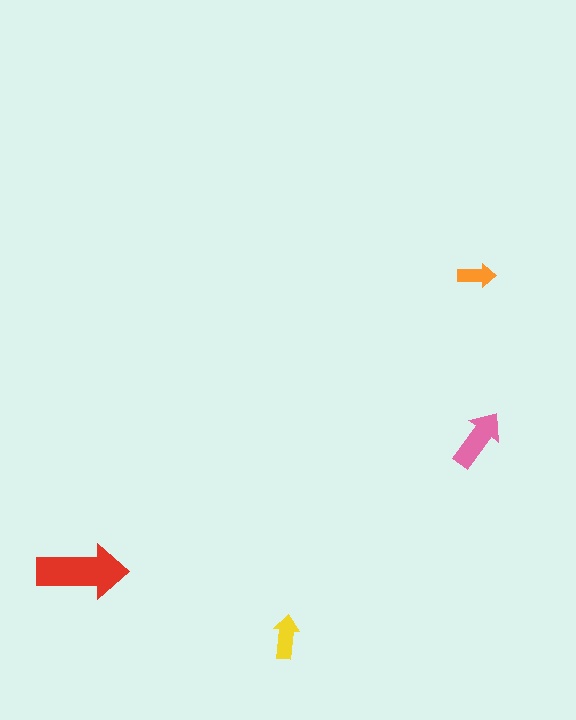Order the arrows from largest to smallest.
the red one, the pink one, the yellow one, the orange one.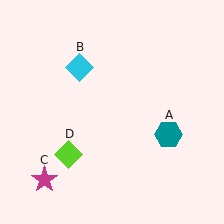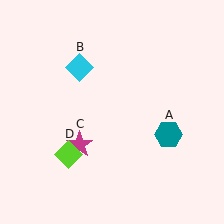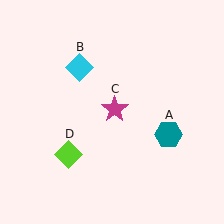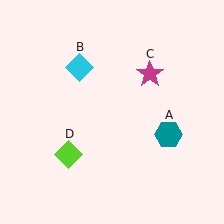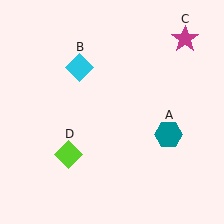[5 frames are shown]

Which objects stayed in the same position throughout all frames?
Teal hexagon (object A) and cyan diamond (object B) and lime diamond (object D) remained stationary.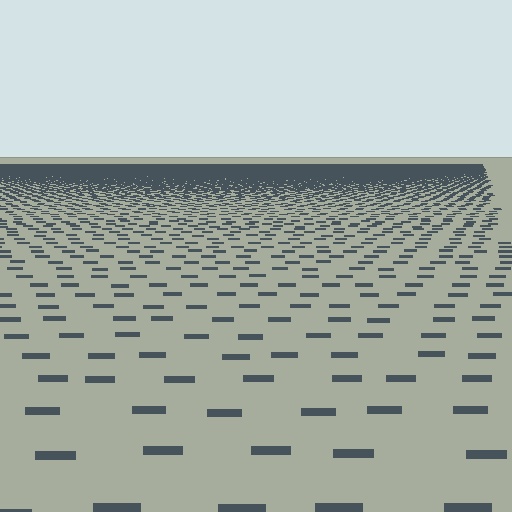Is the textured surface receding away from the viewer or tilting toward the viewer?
The surface is receding away from the viewer. Texture elements get smaller and denser toward the top.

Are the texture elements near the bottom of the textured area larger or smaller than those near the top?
Larger. Near the bottom, elements are closer to the viewer and appear at a bigger on-screen size.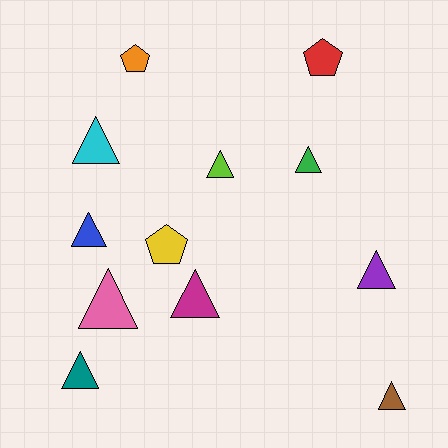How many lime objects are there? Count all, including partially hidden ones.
There is 1 lime object.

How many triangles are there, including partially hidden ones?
There are 9 triangles.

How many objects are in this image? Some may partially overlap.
There are 12 objects.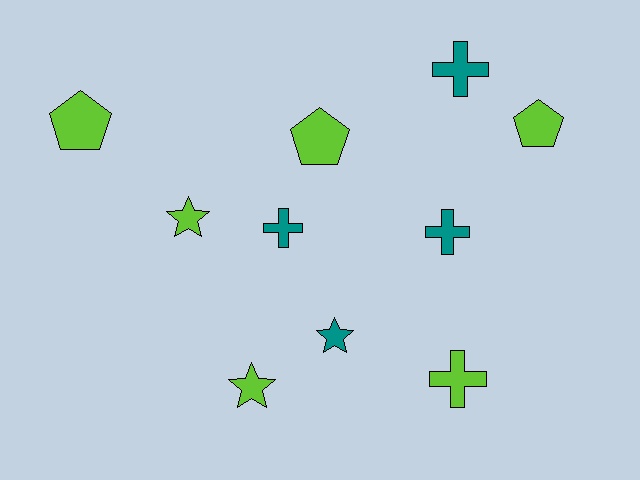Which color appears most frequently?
Lime, with 6 objects.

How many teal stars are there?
There is 1 teal star.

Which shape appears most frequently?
Cross, with 4 objects.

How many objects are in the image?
There are 10 objects.